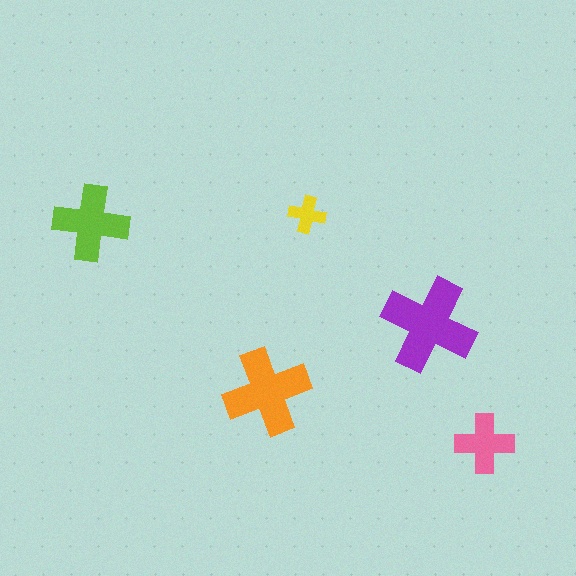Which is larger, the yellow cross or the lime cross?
The lime one.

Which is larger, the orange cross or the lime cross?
The orange one.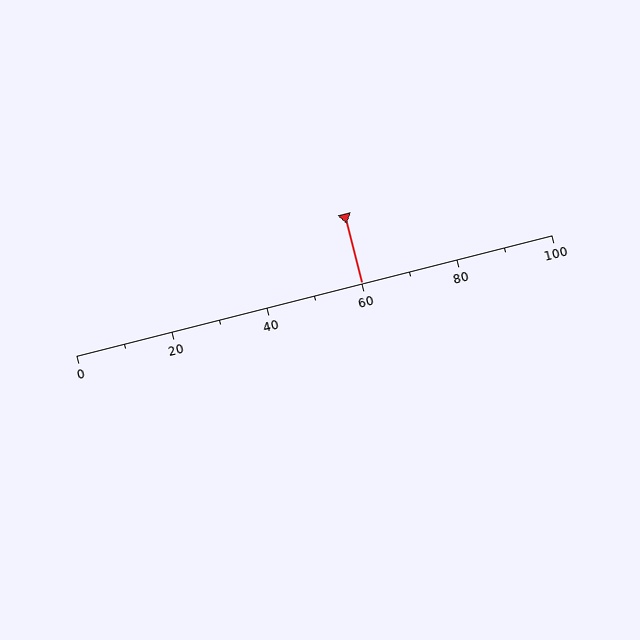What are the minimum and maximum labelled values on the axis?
The axis runs from 0 to 100.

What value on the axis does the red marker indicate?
The marker indicates approximately 60.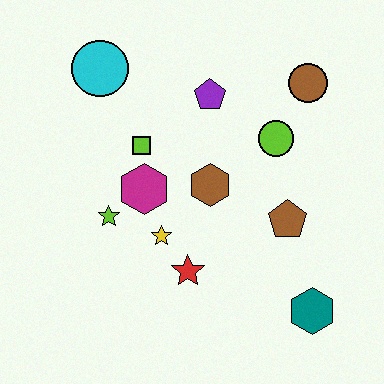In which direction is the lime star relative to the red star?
The lime star is to the left of the red star.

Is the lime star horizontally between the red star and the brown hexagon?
No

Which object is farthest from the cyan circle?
The teal hexagon is farthest from the cyan circle.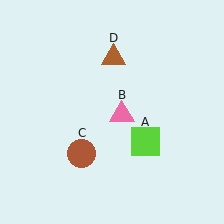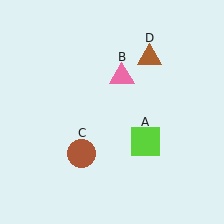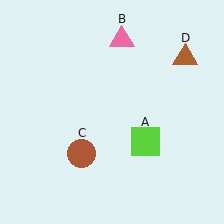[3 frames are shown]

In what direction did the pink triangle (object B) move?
The pink triangle (object B) moved up.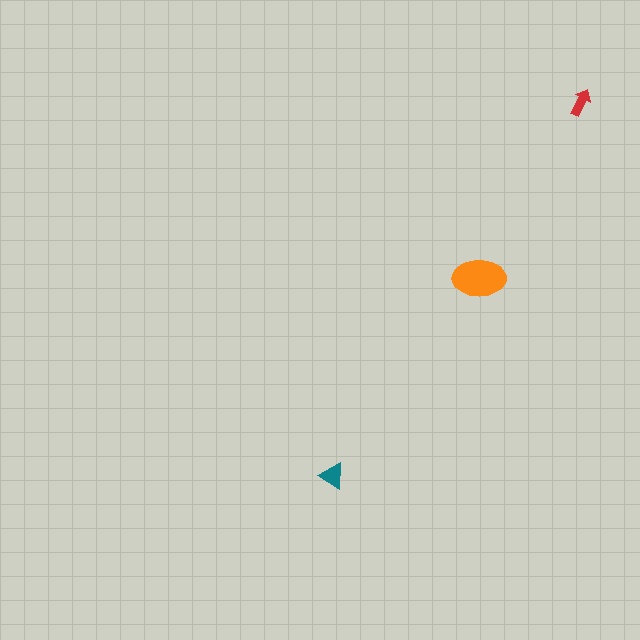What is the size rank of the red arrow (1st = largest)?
3rd.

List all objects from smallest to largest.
The red arrow, the teal triangle, the orange ellipse.